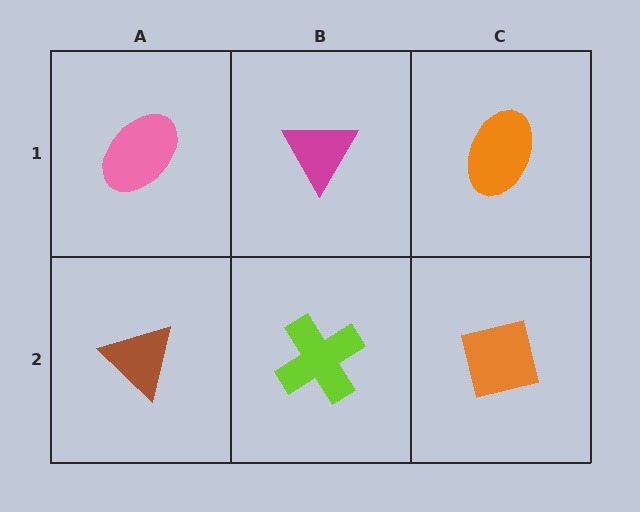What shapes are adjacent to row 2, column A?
A pink ellipse (row 1, column A), a lime cross (row 2, column B).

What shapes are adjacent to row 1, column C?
An orange square (row 2, column C), a magenta triangle (row 1, column B).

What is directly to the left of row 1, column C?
A magenta triangle.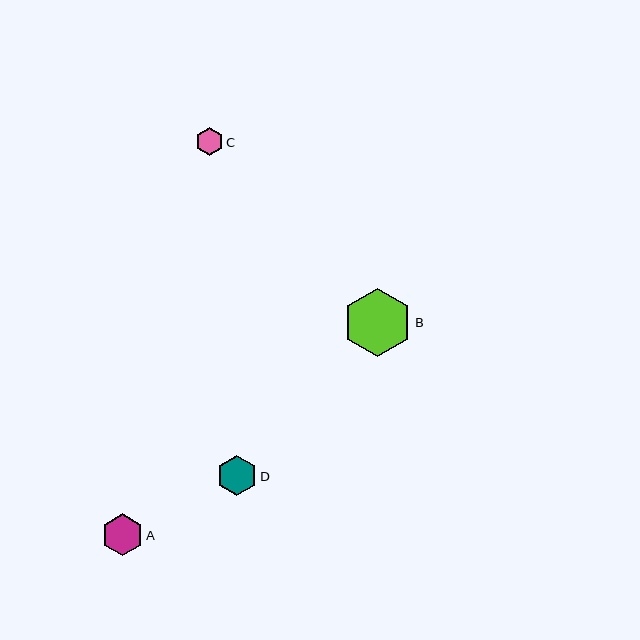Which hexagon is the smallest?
Hexagon C is the smallest with a size of approximately 28 pixels.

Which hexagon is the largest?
Hexagon B is the largest with a size of approximately 68 pixels.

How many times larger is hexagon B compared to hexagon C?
Hexagon B is approximately 2.4 times the size of hexagon C.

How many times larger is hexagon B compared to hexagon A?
Hexagon B is approximately 1.6 times the size of hexagon A.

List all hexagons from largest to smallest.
From largest to smallest: B, A, D, C.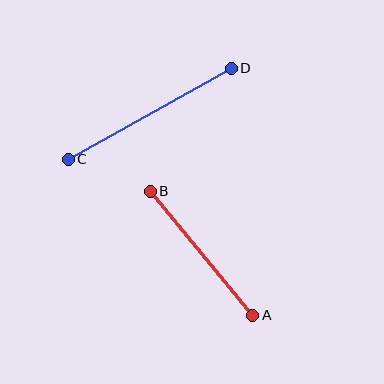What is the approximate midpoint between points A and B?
The midpoint is at approximately (202, 253) pixels.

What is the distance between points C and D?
The distance is approximately 187 pixels.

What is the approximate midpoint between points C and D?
The midpoint is at approximately (150, 114) pixels.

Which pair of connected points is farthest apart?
Points C and D are farthest apart.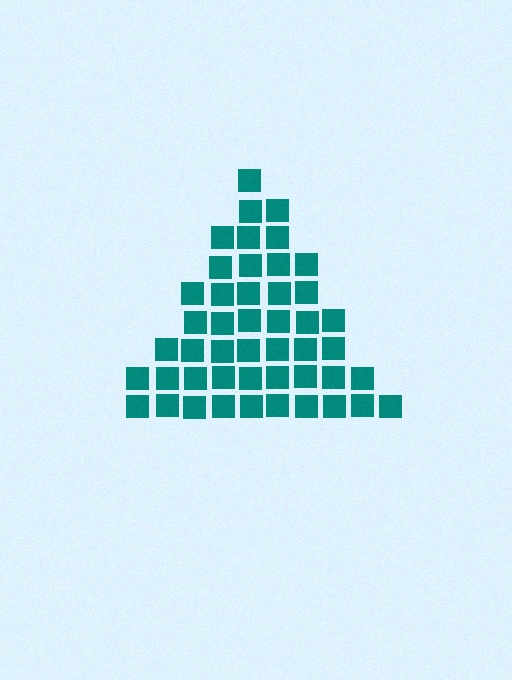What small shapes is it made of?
It is made of small squares.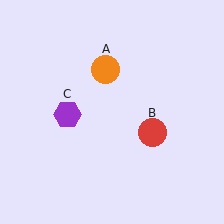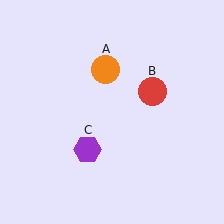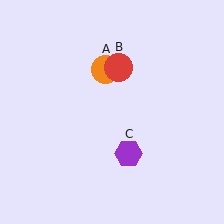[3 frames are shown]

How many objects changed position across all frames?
2 objects changed position: red circle (object B), purple hexagon (object C).